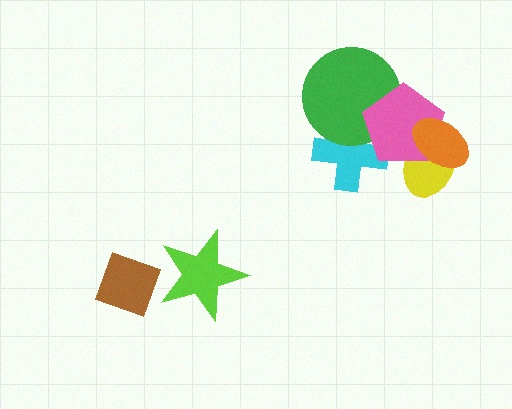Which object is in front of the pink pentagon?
The orange ellipse is in front of the pink pentagon.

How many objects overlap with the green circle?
2 objects overlap with the green circle.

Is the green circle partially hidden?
Yes, it is partially covered by another shape.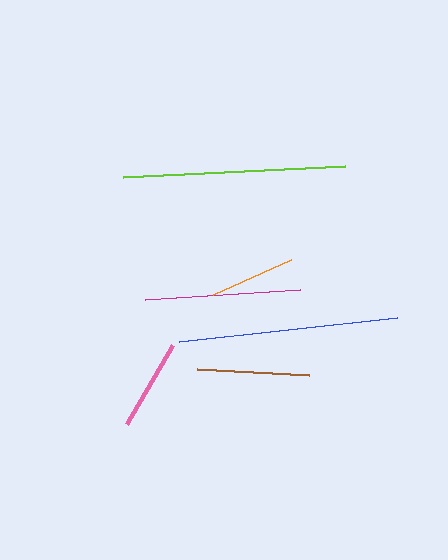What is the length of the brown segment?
The brown segment is approximately 111 pixels long.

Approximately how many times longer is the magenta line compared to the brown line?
The magenta line is approximately 1.4 times the length of the brown line.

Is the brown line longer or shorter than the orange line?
The brown line is longer than the orange line.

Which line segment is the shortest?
The orange line is the shortest at approximately 86 pixels.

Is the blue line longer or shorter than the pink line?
The blue line is longer than the pink line.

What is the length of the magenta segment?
The magenta segment is approximately 155 pixels long.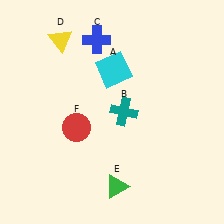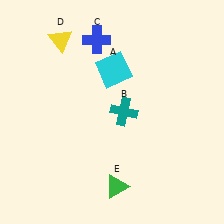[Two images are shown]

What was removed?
The red circle (F) was removed in Image 2.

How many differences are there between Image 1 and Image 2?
There is 1 difference between the two images.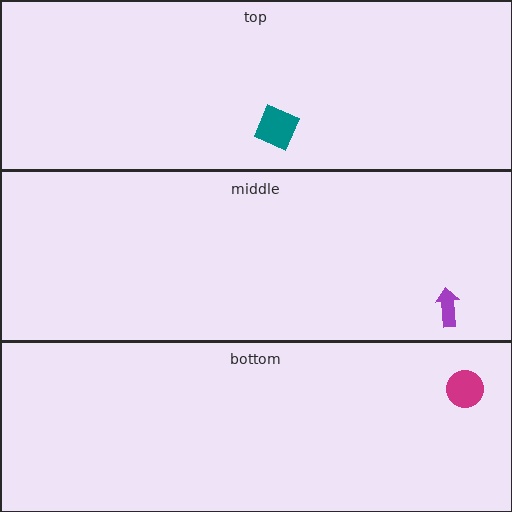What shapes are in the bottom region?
The magenta circle.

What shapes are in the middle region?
The purple arrow.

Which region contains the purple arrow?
The middle region.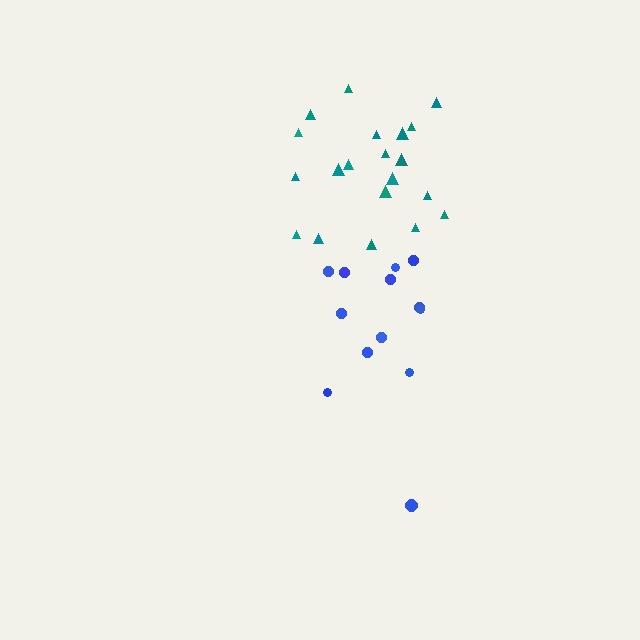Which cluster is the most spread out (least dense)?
Blue.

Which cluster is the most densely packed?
Teal.